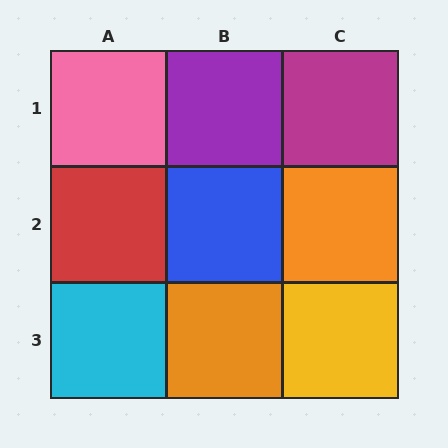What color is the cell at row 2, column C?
Orange.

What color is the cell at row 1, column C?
Magenta.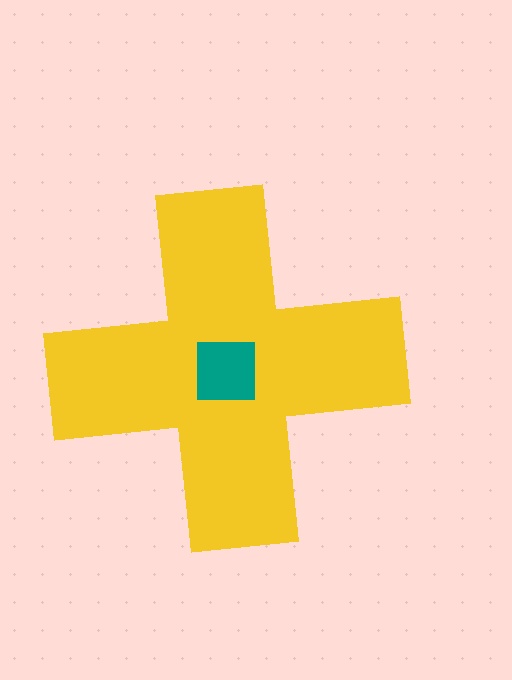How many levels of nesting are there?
2.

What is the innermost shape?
The teal square.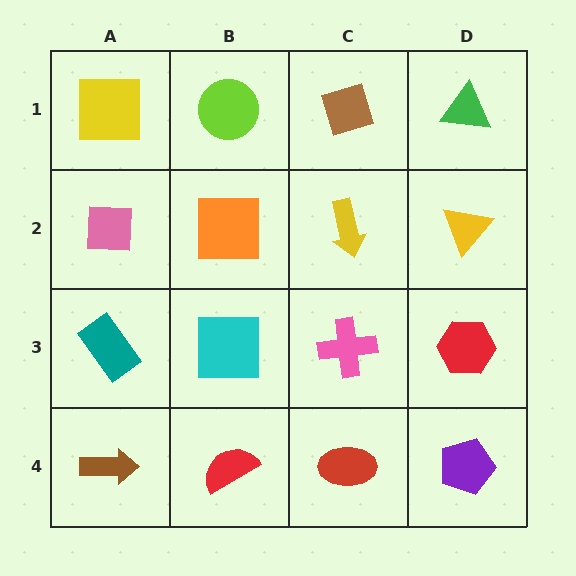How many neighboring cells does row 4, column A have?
2.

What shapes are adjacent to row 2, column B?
A lime circle (row 1, column B), a cyan square (row 3, column B), a pink square (row 2, column A), a yellow arrow (row 2, column C).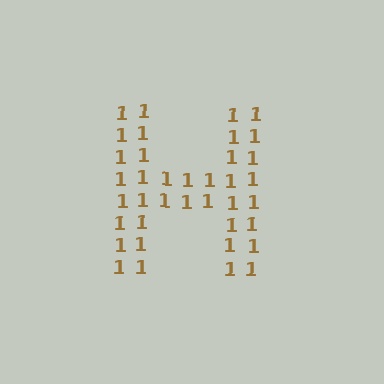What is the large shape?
The large shape is the letter H.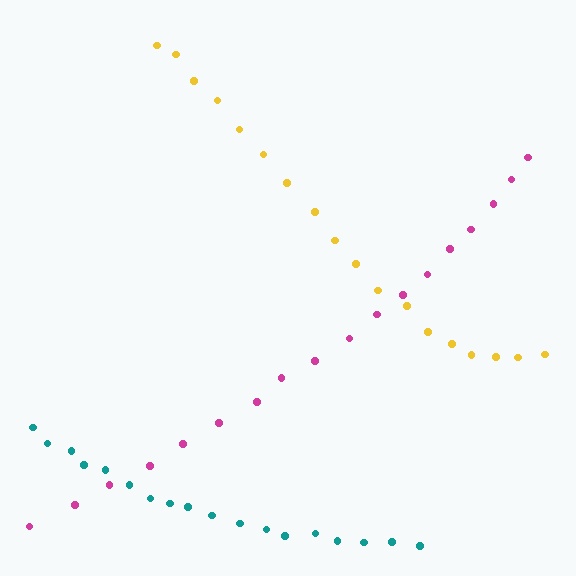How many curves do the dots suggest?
There are 3 distinct paths.